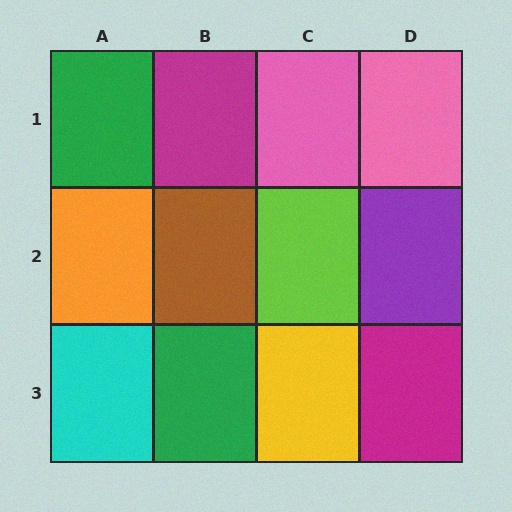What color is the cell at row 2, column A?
Orange.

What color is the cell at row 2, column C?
Lime.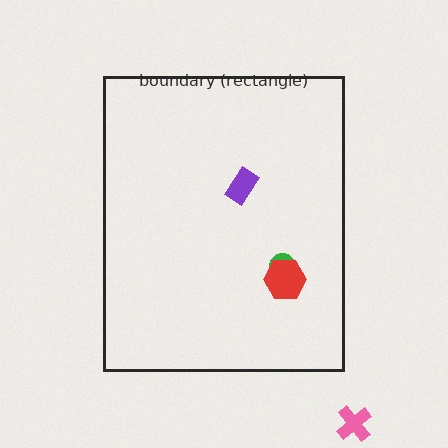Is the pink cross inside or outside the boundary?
Outside.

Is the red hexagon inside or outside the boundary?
Inside.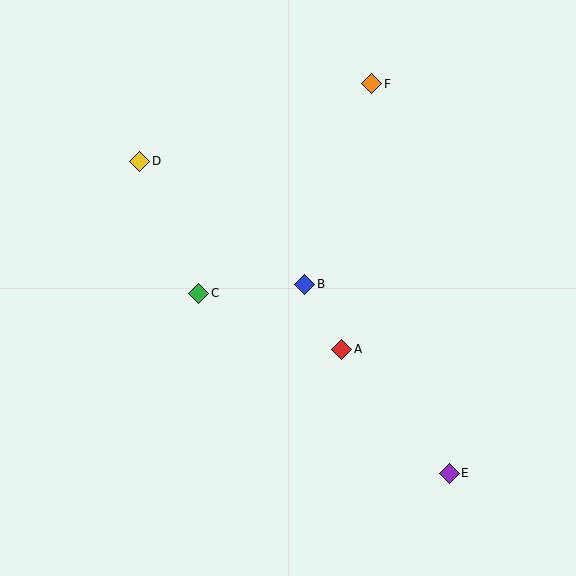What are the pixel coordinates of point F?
Point F is at (372, 84).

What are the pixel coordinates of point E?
Point E is at (449, 473).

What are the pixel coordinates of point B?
Point B is at (305, 284).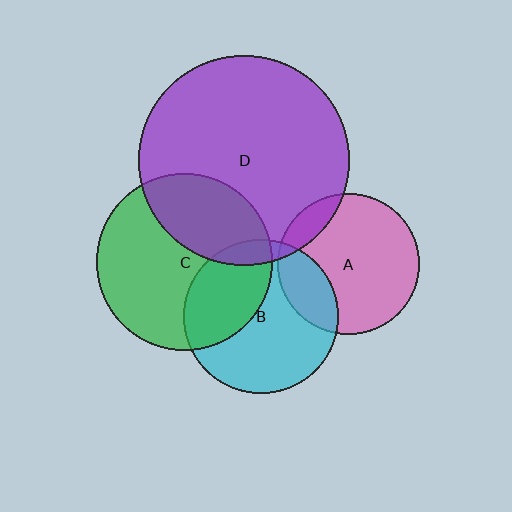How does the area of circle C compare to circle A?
Approximately 1.6 times.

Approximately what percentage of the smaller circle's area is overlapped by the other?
Approximately 10%.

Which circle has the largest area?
Circle D (purple).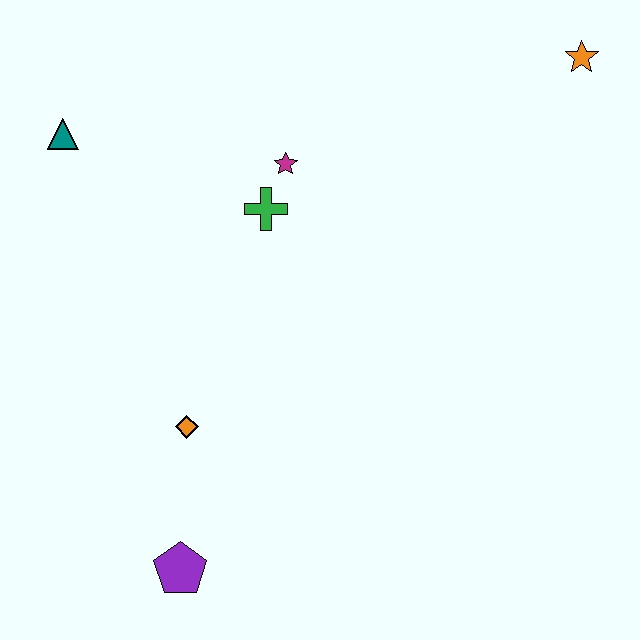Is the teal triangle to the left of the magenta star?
Yes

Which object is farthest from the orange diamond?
The orange star is farthest from the orange diamond.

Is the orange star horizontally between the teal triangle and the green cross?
No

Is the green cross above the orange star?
No